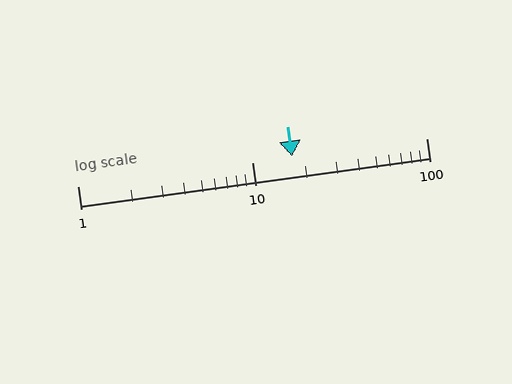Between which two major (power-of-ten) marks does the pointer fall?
The pointer is between 10 and 100.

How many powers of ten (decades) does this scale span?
The scale spans 2 decades, from 1 to 100.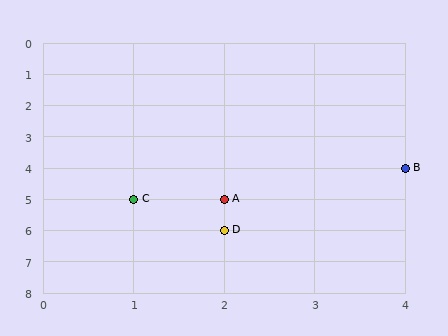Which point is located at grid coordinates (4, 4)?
Point B is at (4, 4).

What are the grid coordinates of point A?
Point A is at grid coordinates (2, 5).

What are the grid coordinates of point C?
Point C is at grid coordinates (1, 5).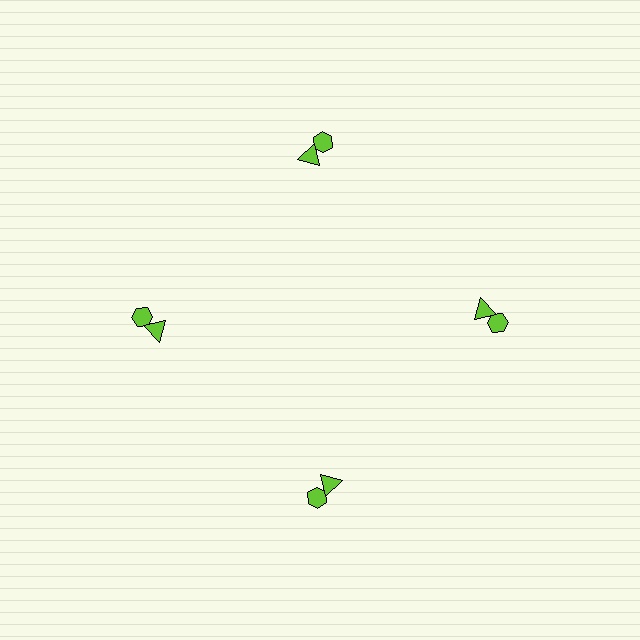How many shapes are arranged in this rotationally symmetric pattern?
There are 8 shapes, arranged in 4 groups of 2.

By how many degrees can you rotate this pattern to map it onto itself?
The pattern maps onto itself every 90 degrees of rotation.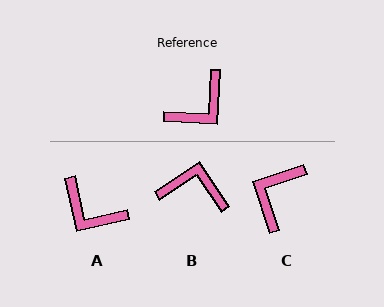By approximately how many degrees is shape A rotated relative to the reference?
Approximately 75 degrees clockwise.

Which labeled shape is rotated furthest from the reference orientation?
C, about 159 degrees away.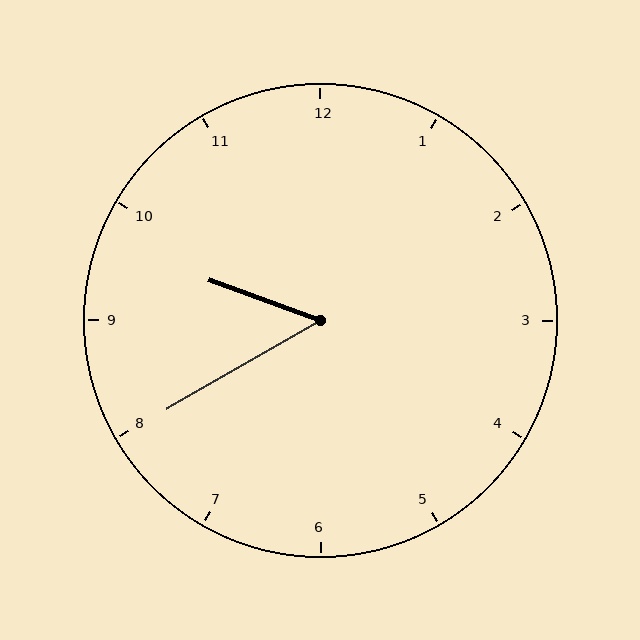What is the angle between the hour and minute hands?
Approximately 50 degrees.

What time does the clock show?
9:40.